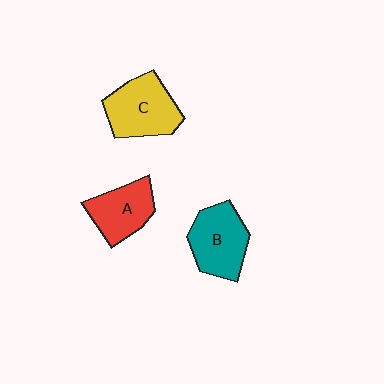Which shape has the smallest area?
Shape A (red).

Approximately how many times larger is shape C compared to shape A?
Approximately 1.2 times.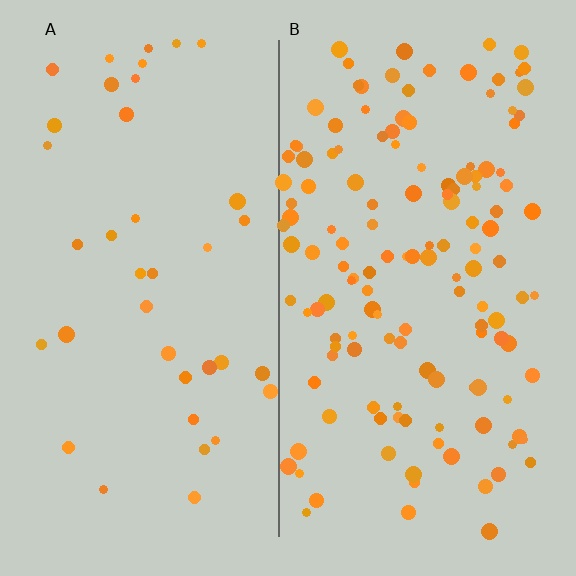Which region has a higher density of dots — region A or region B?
B (the right).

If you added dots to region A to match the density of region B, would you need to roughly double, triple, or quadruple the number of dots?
Approximately quadruple.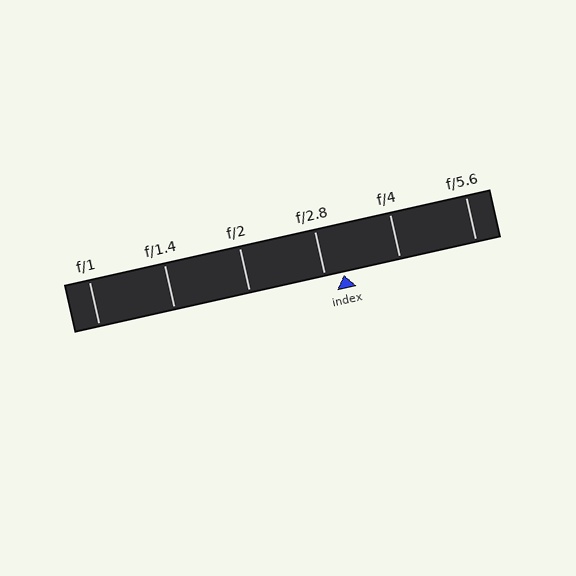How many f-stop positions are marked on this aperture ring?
There are 6 f-stop positions marked.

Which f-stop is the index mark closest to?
The index mark is closest to f/2.8.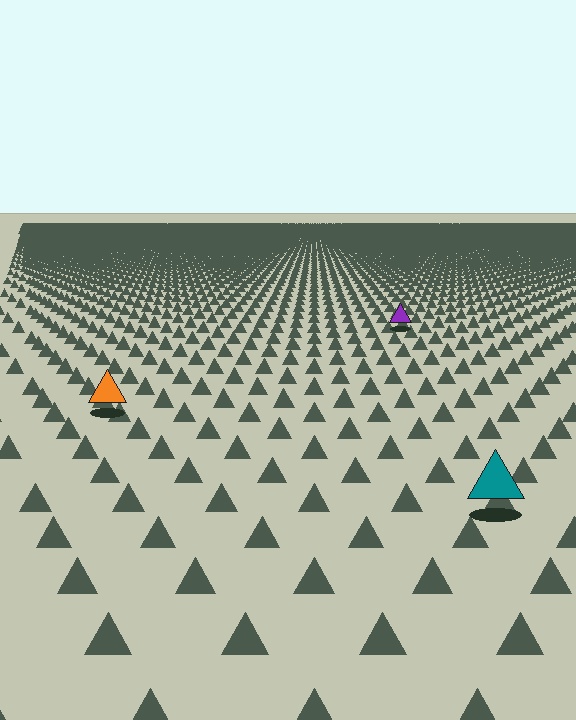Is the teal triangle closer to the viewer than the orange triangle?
Yes. The teal triangle is closer — you can tell from the texture gradient: the ground texture is coarser near it.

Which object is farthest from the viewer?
The purple triangle is farthest from the viewer. It appears smaller and the ground texture around it is denser.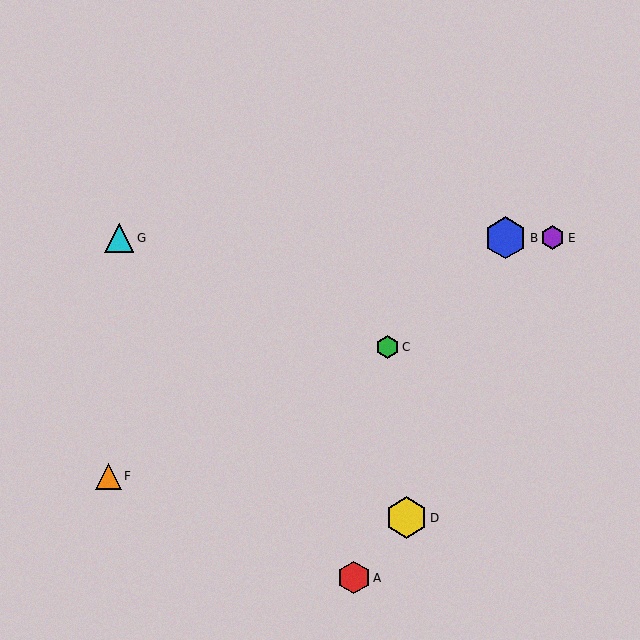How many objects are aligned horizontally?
3 objects (B, E, G) are aligned horizontally.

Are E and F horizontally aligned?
No, E is at y≈238 and F is at y≈477.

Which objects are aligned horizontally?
Objects B, E, G are aligned horizontally.